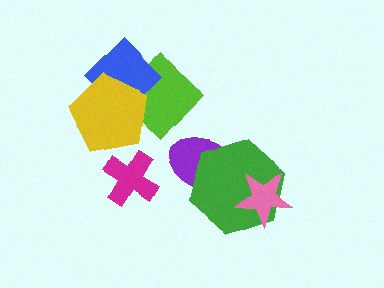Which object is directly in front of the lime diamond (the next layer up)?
The blue diamond is directly in front of the lime diamond.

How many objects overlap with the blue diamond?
2 objects overlap with the blue diamond.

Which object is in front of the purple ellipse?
The green hexagon is in front of the purple ellipse.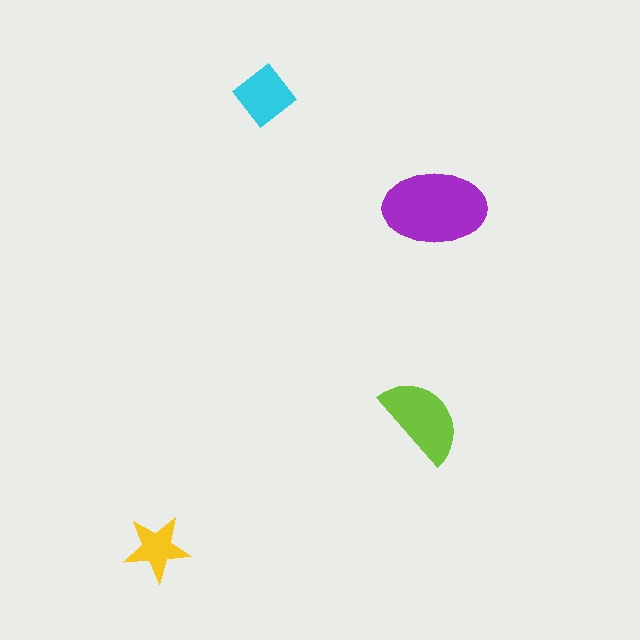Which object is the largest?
The purple ellipse.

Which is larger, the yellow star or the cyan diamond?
The cyan diamond.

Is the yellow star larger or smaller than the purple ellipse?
Smaller.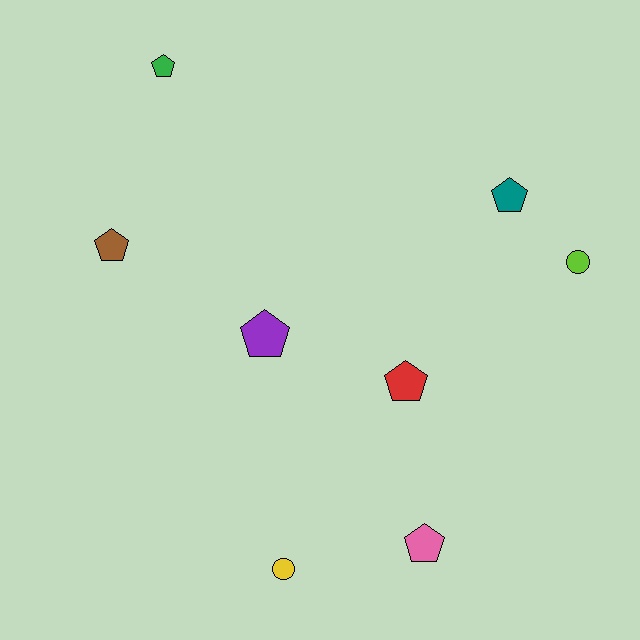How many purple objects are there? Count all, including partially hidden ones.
There is 1 purple object.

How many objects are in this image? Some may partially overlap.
There are 8 objects.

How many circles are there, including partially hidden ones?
There are 2 circles.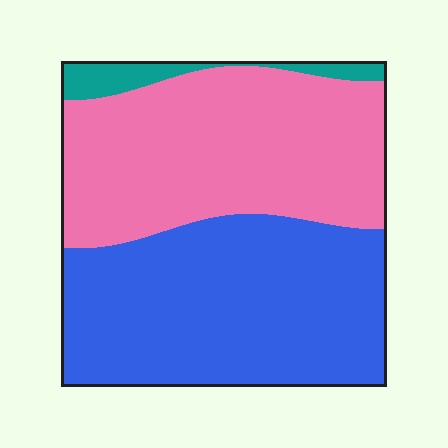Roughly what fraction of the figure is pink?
Pink covers around 45% of the figure.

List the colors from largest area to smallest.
From largest to smallest: blue, pink, teal.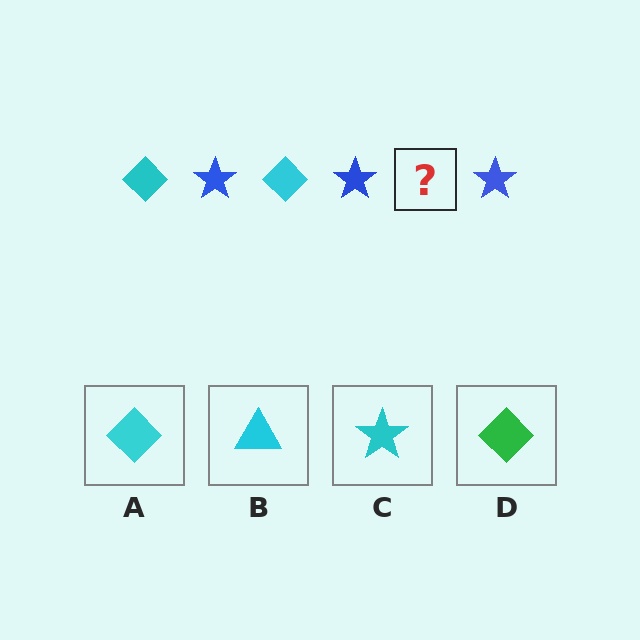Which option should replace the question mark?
Option A.